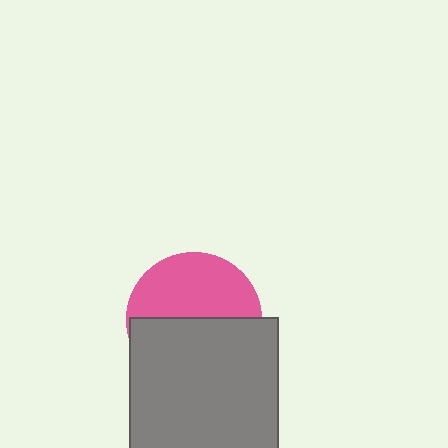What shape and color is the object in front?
The object in front is a gray rectangle.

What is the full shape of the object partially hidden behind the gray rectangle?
The partially hidden object is a pink circle.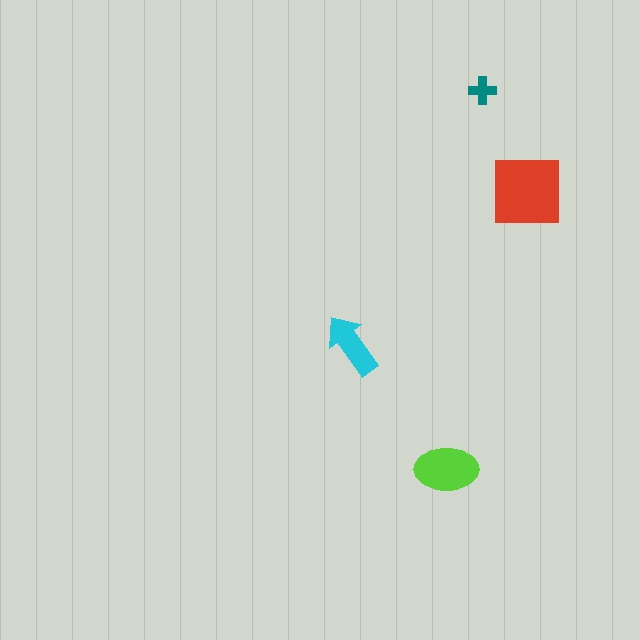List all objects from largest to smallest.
The red square, the lime ellipse, the cyan arrow, the teal cross.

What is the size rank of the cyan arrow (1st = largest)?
3rd.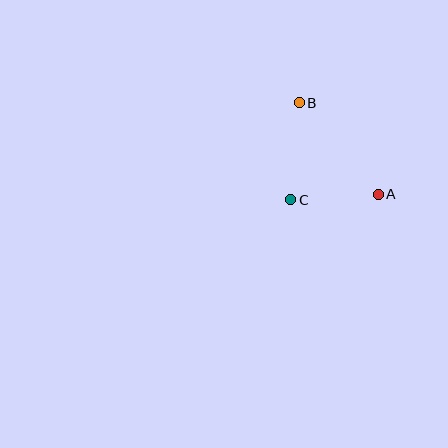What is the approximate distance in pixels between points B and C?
The distance between B and C is approximately 97 pixels.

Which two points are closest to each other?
Points A and C are closest to each other.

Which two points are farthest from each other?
Points A and B are farthest from each other.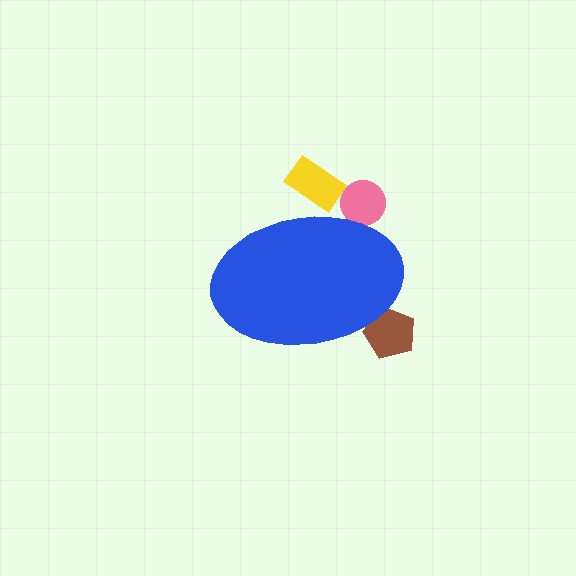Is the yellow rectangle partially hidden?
Yes, the yellow rectangle is partially hidden behind the blue ellipse.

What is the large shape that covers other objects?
A blue ellipse.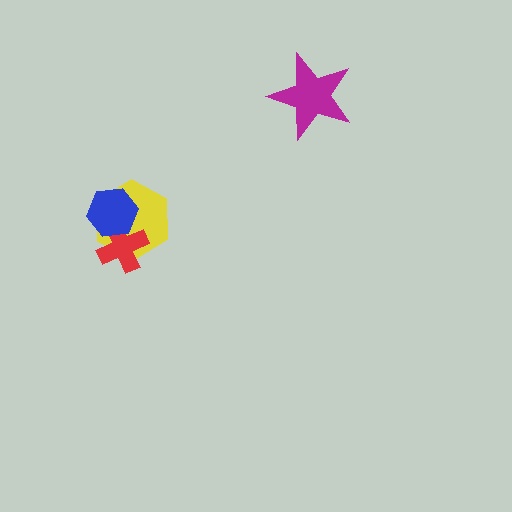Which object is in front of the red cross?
The blue hexagon is in front of the red cross.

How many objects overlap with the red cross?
2 objects overlap with the red cross.